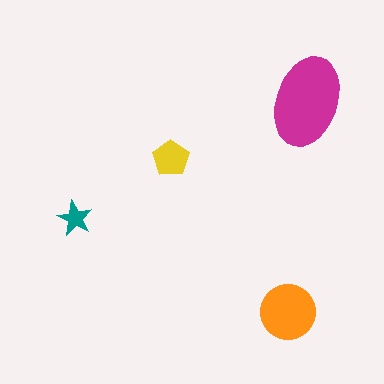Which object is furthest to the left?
The teal star is leftmost.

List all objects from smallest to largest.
The teal star, the yellow pentagon, the orange circle, the magenta ellipse.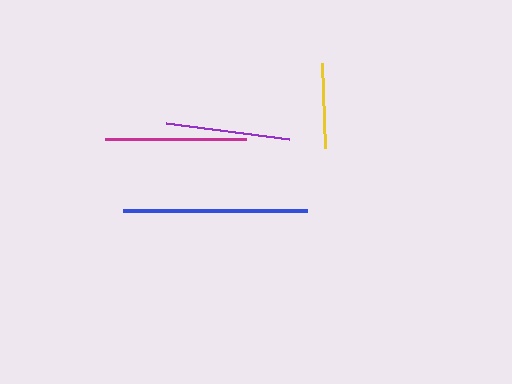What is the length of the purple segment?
The purple segment is approximately 125 pixels long.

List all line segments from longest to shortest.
From longest to shortest: blue, magenta, purple, yellow.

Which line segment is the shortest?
The yellow line is the shortest at approximately 85 pixels.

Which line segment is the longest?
The blue line is the longest at approximately 184 pixels.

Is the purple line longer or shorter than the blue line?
The blue line is longer than the purple line.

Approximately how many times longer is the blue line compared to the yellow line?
The blue line is approximately 2.2 times the length of the yellow line.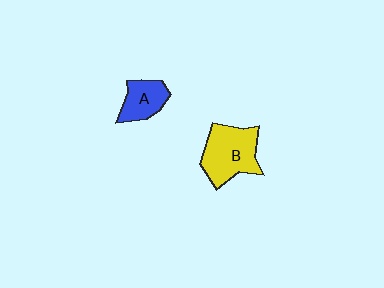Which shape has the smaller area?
Shape A (blue).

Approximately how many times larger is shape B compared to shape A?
Approximately 1.7 times.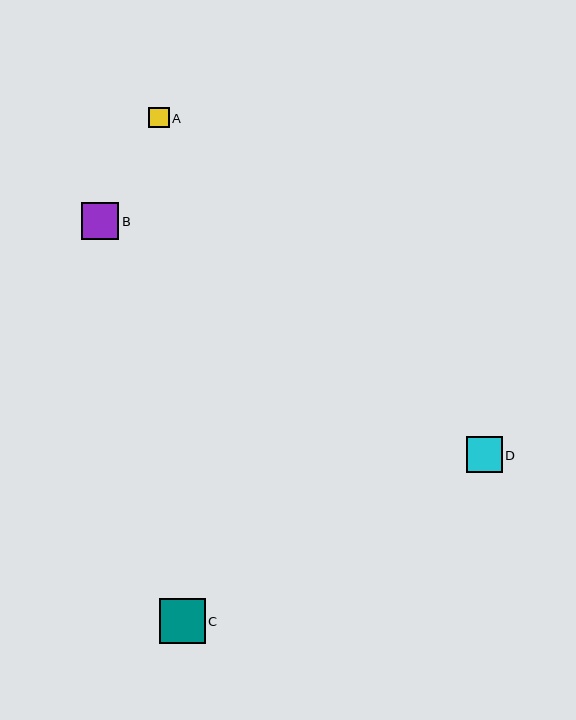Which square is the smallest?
Square A is the smallest with a size of approximately 21 pixels.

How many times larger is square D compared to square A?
Square D is approximately 1.7 times the size of square A.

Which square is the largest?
Square C is the largest with a size of approximately 46 pixels.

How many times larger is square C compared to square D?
Square C is approximately 1.3 times the size of square D.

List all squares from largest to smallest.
From largest to smallest: C, B, D, A.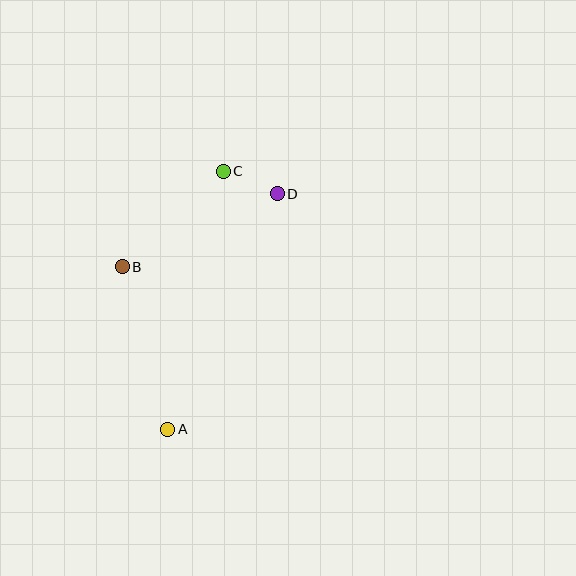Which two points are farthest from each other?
Points A and C are farthest from each other.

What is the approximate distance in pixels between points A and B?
The distance between A and B is approximately 169 pixels.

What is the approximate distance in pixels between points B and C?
The distance between B and C is approximately 139 pixels.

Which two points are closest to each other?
Points C and D are closest to each other.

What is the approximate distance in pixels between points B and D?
The distance between B and D is approximately 171 pixels.